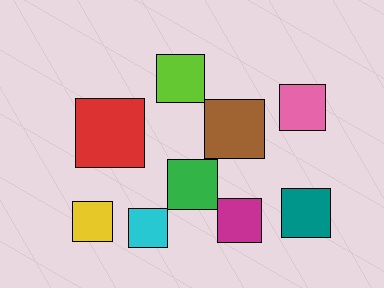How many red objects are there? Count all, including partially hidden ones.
There is 1 red object.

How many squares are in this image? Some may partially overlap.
There are 9 squares.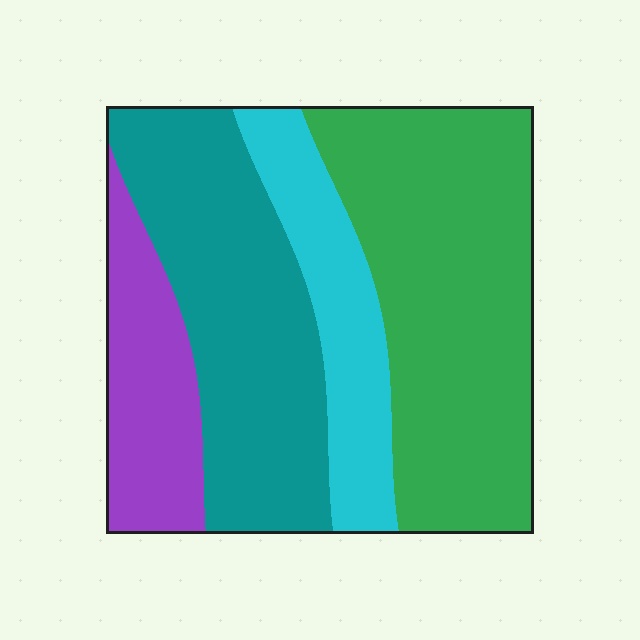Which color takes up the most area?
Green, at roughly 40%.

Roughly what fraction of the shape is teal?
Teal takes up between a quarter and a half of the shape.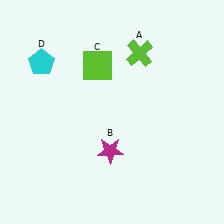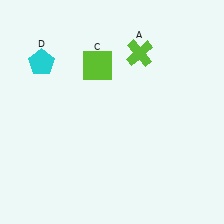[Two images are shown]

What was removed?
The magenta star (B) was removed in Image 2.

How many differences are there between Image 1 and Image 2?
There is 1 difference between the two images.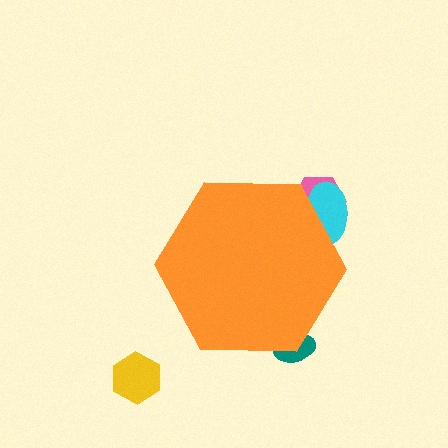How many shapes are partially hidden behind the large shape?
3 shapes are partially hidden.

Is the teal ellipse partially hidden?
Yes, the teal ellipse is partially hidden behind the orange hexagon.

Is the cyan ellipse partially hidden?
Yes, the cyan ellipse is partially hidden behind the orange hexagon.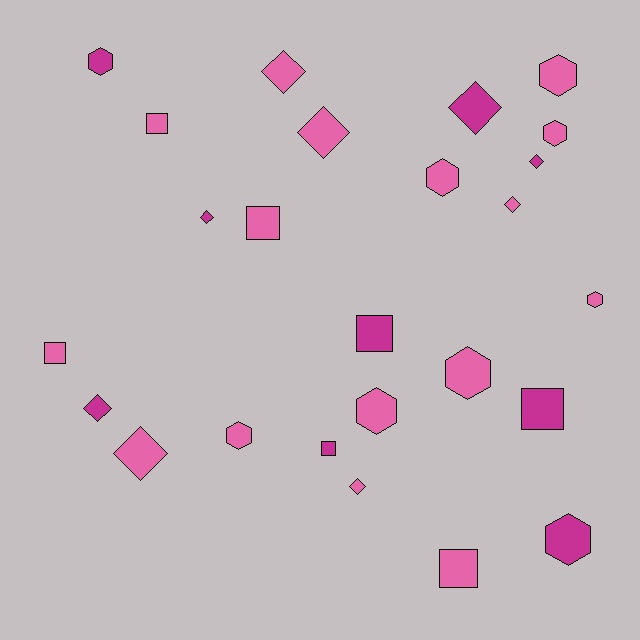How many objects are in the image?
There are 25 objects.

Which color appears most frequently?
Pink, with 16 objects.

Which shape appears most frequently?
Hexagon, with 9 objects.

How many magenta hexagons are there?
There are 2 magenta hexagons.